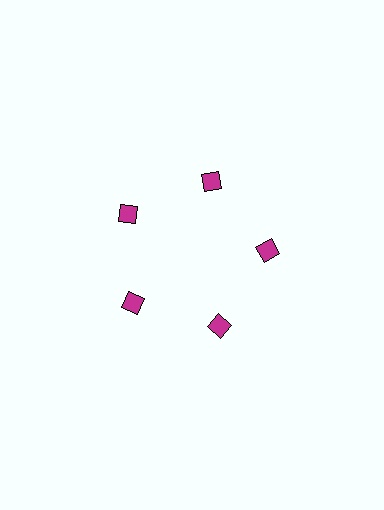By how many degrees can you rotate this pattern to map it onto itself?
The pattern maps onto itself every 72 degrees of rotation.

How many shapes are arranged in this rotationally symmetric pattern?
There are 5 shapes, arranged in 5 groups of 1.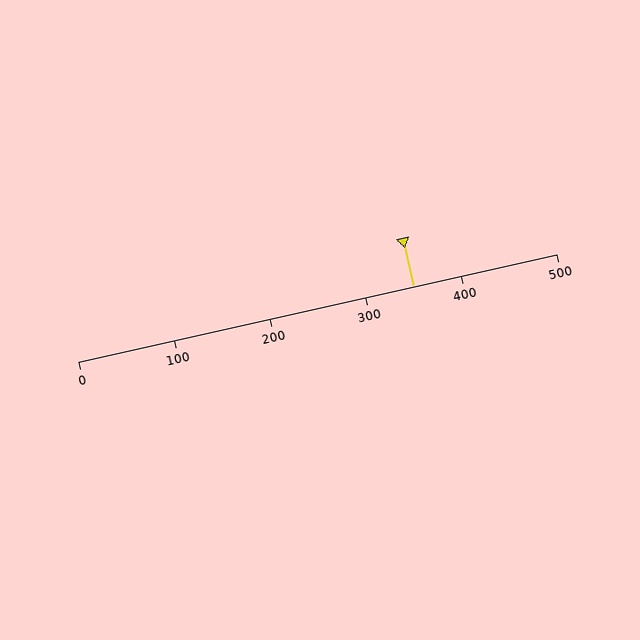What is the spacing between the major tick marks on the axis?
The major ticks are spaced 100 apart.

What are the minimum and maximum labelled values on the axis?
The axis runs from 0 to 500.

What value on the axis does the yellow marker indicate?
The marker indicates approximately 350.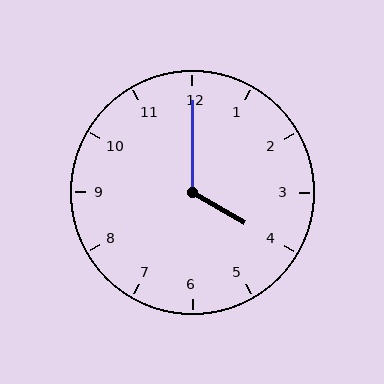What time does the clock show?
4:00.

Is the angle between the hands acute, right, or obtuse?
It is obtuse.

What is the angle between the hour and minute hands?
Approximately 120 degrees.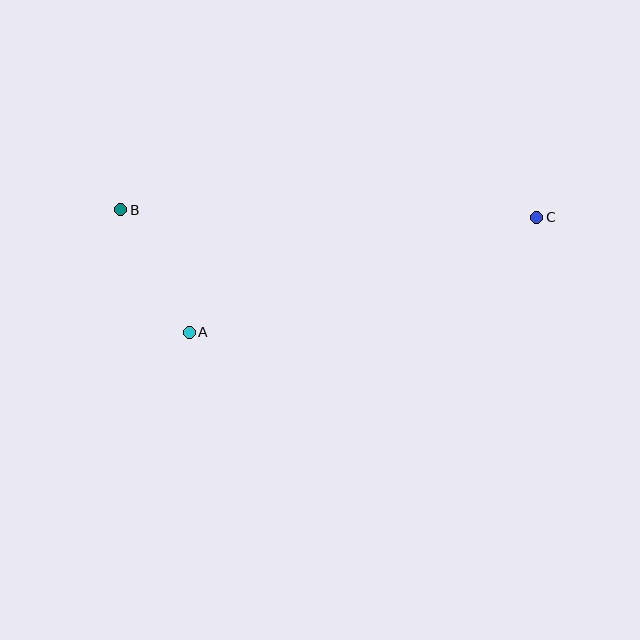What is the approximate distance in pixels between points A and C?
The distance between A and C is approximately 366 pixels.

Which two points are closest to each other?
Points A and B are closest to each other.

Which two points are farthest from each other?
Points B and C are farthest from each other.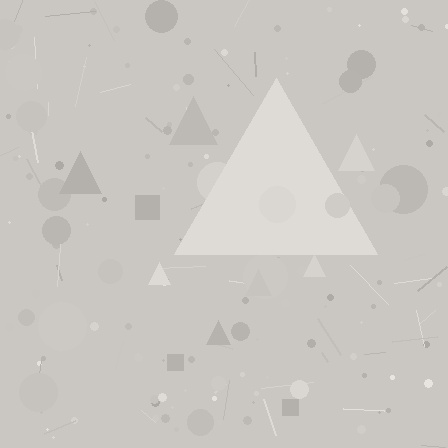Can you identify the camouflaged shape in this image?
The camouflaged shape is a triangle.